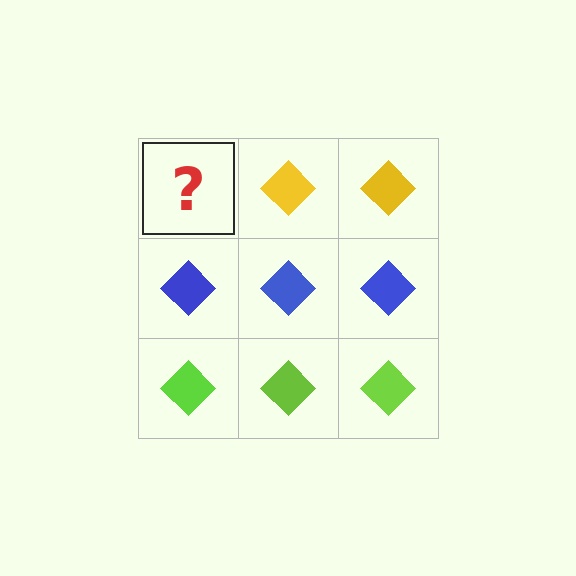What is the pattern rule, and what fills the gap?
The rule is that each row has a consistent color. The gap should be filled with a yellow diamond.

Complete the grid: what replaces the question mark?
The question mark should be replaced with a yellow diamond.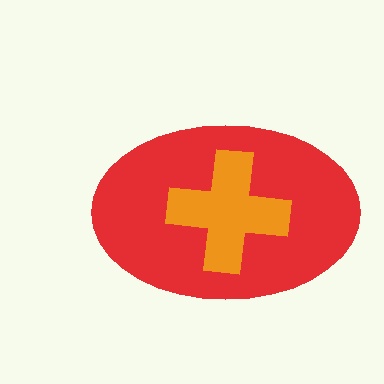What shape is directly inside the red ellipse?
The orange cross.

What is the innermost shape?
The orange cross.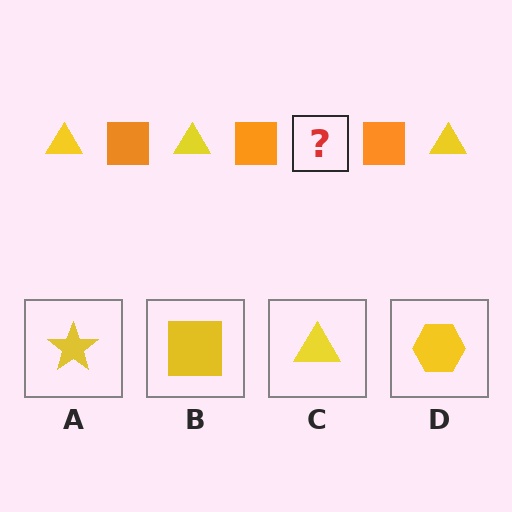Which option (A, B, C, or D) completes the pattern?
C.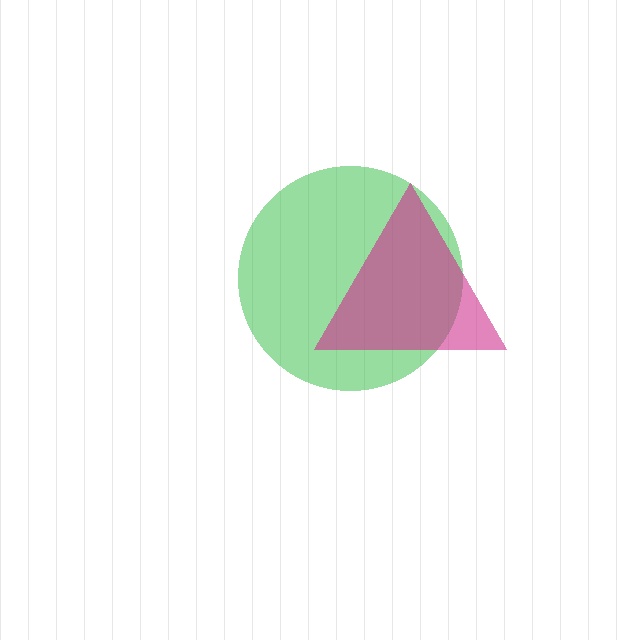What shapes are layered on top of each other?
The layered shapes are: a green circle, a magenta triangle.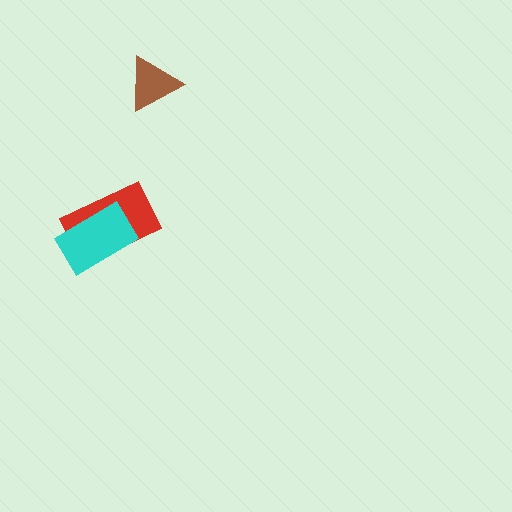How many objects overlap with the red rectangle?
1 object overlaps with the red rectangle.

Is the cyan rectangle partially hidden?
No, no other shape covers it.